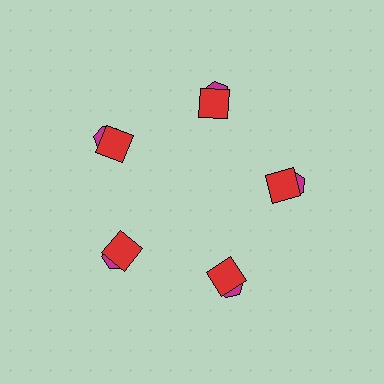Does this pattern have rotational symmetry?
Yes, this pattern has 5-fold rotational symmetry. It looks the same after rotating 72 degrees around the center.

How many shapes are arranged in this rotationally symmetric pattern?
There are 10 shapes, arranged in 5 groups of 2.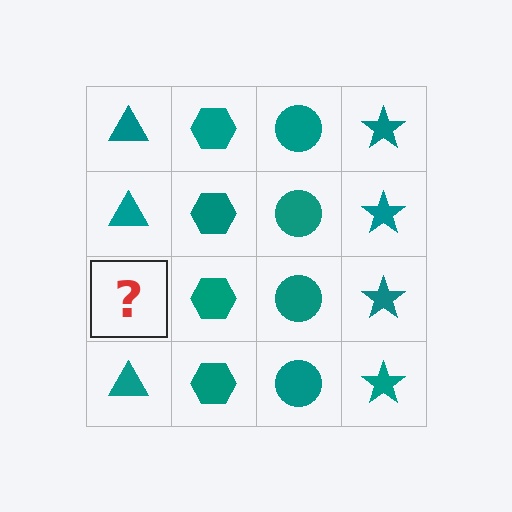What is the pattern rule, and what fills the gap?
The rule is that each column has a consistent shape. The gap should be filled with a teal triangle.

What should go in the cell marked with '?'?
The missing cell should contain a teal triangle.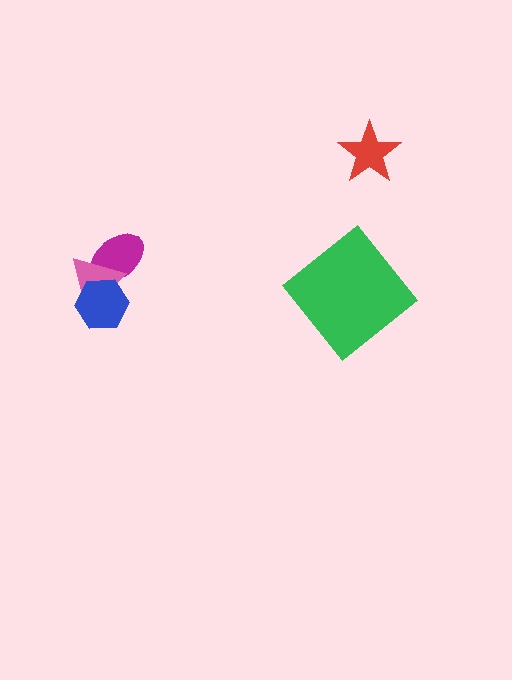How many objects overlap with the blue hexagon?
2 objects overlap with the blue hexagon.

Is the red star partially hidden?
No, no other shape covers it.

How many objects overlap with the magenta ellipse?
2 objects overlap with the magenta ellipse.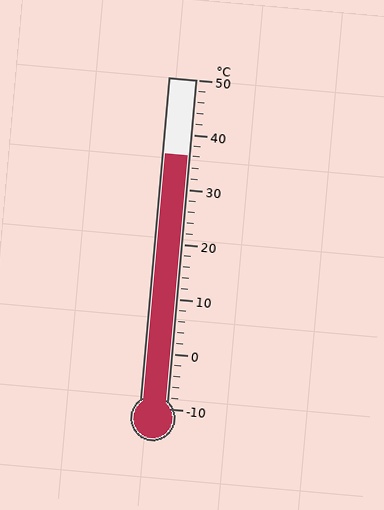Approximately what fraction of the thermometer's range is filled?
The thermometer is filled to approximately 75% of its range.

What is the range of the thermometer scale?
The thermometer scale ranges from -10°C to 50°C.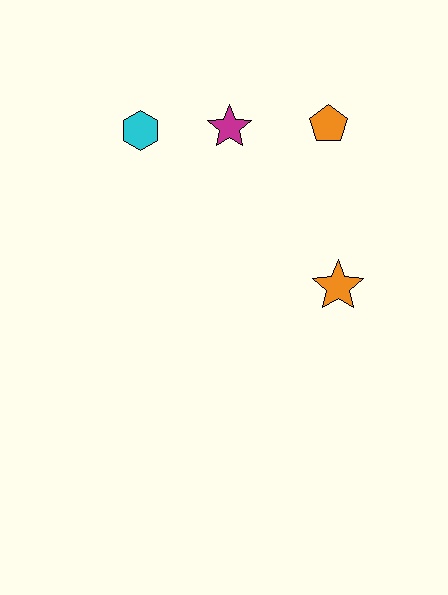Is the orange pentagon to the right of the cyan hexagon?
Yes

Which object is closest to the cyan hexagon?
The magenta star is closest to the cyan hexagon.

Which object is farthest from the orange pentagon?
The cyan hexagon is farthest from the orange pentagon.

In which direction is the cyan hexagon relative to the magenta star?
The cyan hexagon is to the left of the magenta star.